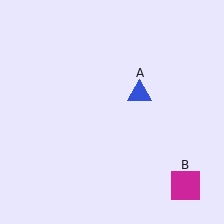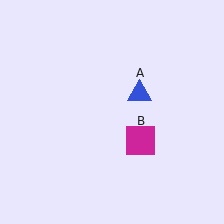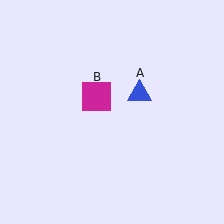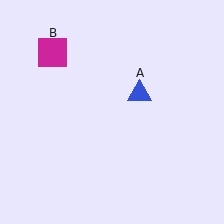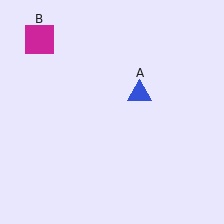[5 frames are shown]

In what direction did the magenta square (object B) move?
The magenta square (object B) moved up and to the left.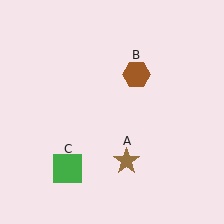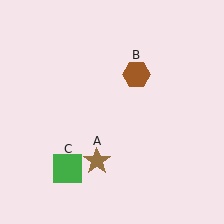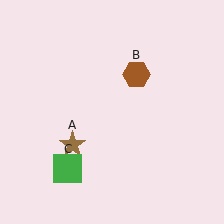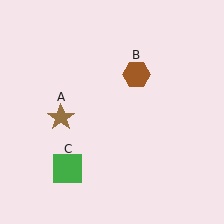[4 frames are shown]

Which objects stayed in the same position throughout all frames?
Brown hexagon (object B) and green square (object C) remained stationary.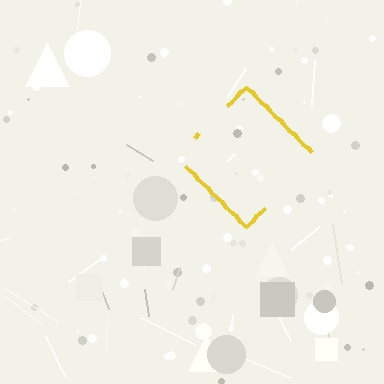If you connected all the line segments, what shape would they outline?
They would outline a diamond.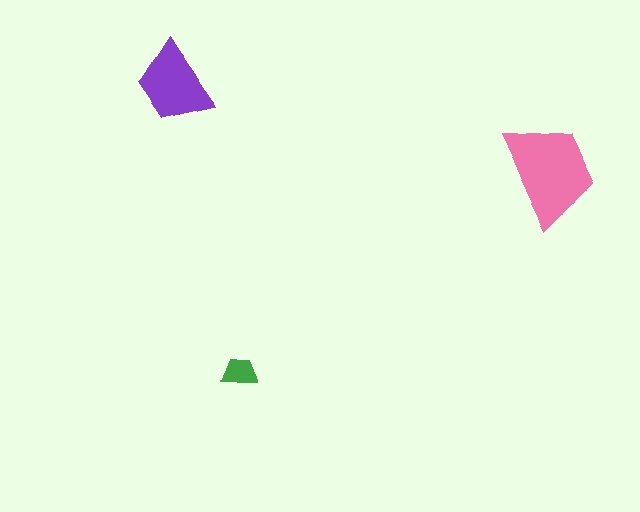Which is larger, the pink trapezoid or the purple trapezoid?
The pink one.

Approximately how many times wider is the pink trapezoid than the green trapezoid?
About 3 times wider.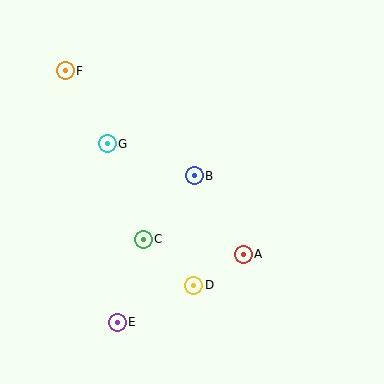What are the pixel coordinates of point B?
Point B is at (194, 176).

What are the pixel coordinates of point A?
Point A is at (243, 254).